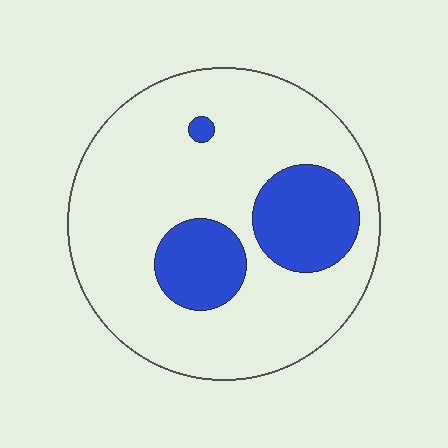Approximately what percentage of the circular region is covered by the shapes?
Approximately 20%.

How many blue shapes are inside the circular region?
3.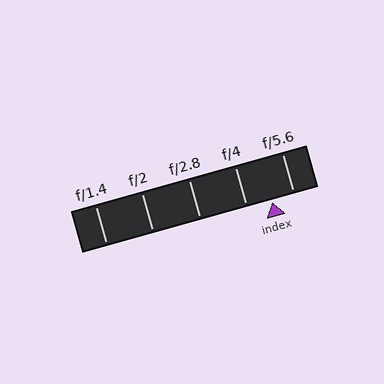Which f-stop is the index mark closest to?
The index mark is closest to f/5.6.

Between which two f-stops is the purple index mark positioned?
The index mark is between f/4 and f/5.6.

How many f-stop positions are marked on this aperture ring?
There are 5 f-stop positions marked.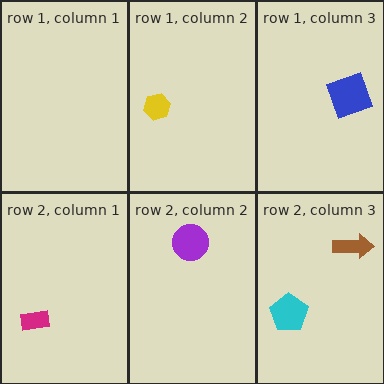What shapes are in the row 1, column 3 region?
The blue square.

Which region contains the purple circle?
The row 2, column 2 region.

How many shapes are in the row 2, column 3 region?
2.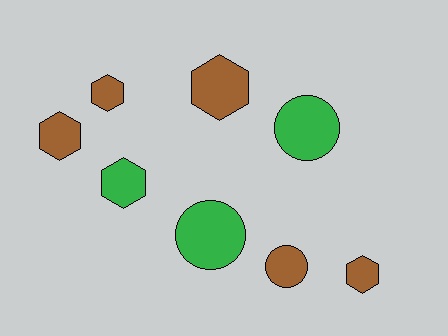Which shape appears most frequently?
Hexagon, with 5 objects.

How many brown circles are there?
There is 1 brown circle.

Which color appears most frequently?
Brown, with 5 objects.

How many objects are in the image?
There are 8 objects.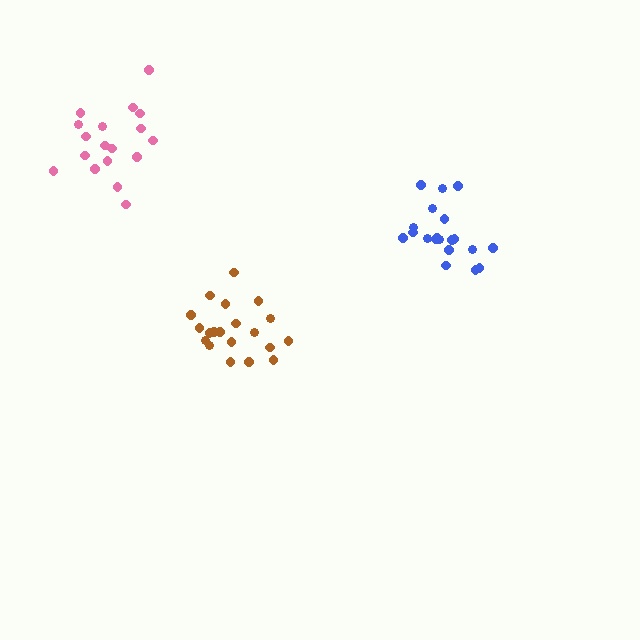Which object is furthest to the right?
The blue cluster is rightmost.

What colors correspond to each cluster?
The clusters are colored: brown, blue, pink.